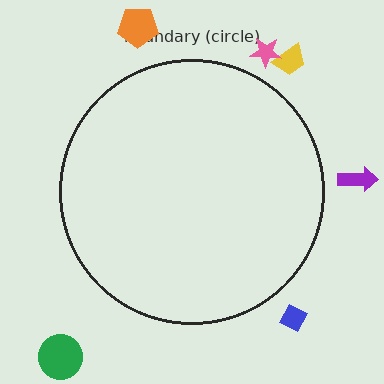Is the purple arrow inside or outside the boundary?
Outside.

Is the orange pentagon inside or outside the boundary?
Outside.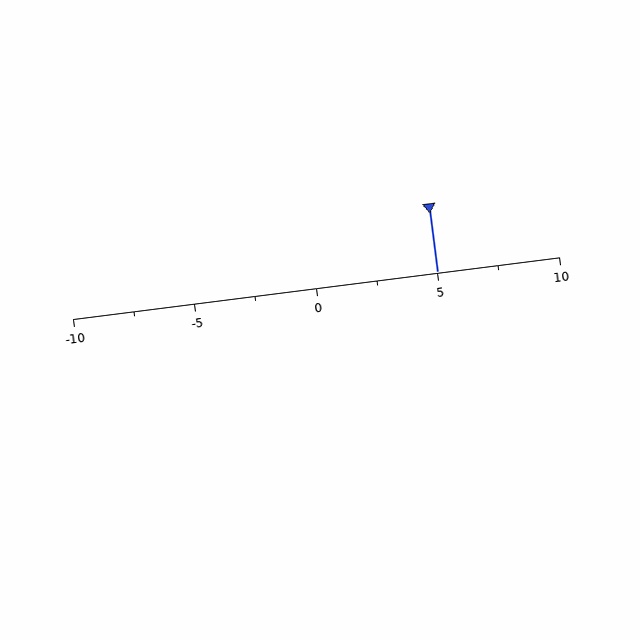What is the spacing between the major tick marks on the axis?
The major ticks are spaced 5 apart.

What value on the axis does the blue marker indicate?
The marker indicates approximately 5.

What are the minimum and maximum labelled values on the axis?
The axis runs from -10 to 10.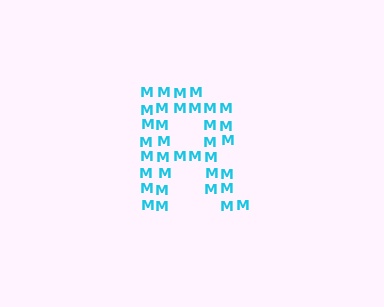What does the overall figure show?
The overall figure shows the letter R.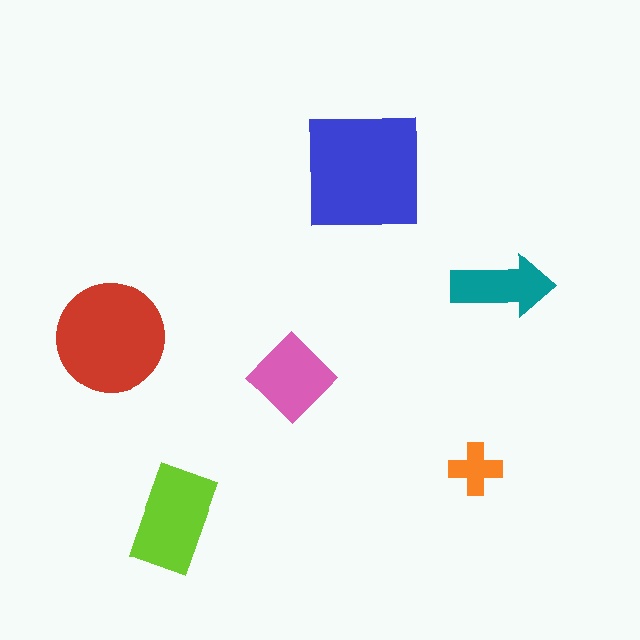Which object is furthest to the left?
The red circle is leftmost.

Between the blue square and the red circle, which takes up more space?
The blue square.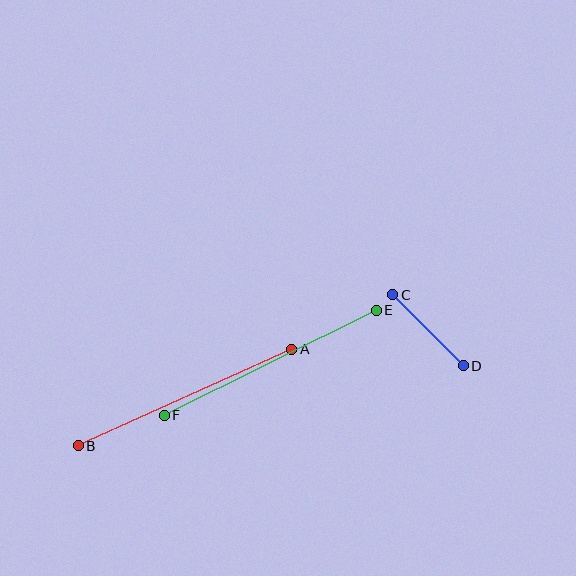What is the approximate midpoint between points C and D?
The midpoint is at approximately (428, 330) pixels.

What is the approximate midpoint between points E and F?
The midpoint is at approximately (270, 363) pixels.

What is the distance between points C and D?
The distance is approximately 100 pixels.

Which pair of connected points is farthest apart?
Points E and F are farthest apart.